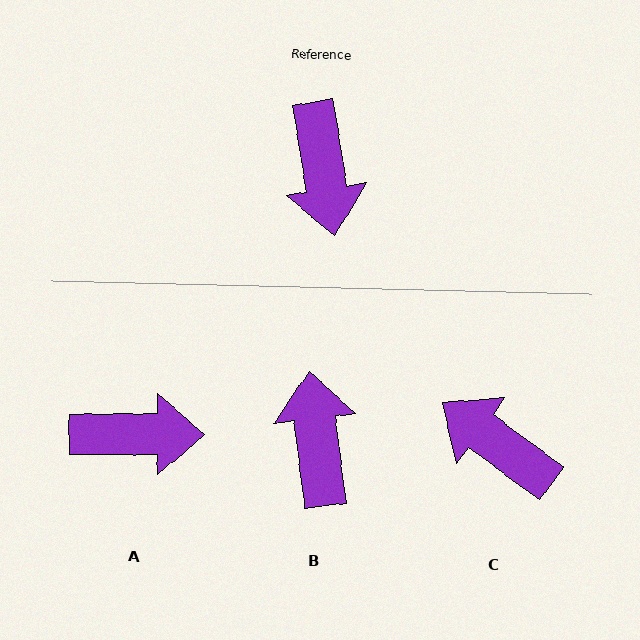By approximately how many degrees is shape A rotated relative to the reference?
Approximately 81 degrees counter-clockwise.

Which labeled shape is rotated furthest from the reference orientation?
B, about 178 degrees away.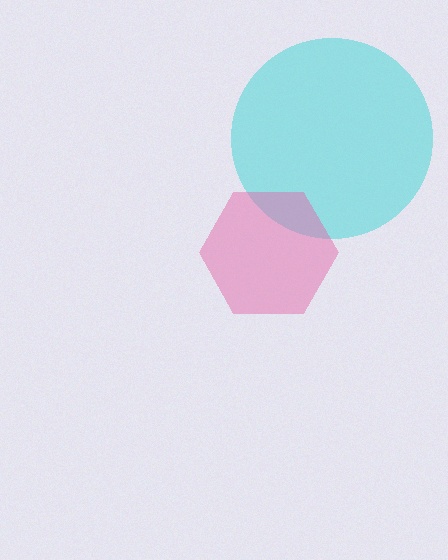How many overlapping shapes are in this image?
There are 2 overlapping shapes in the image.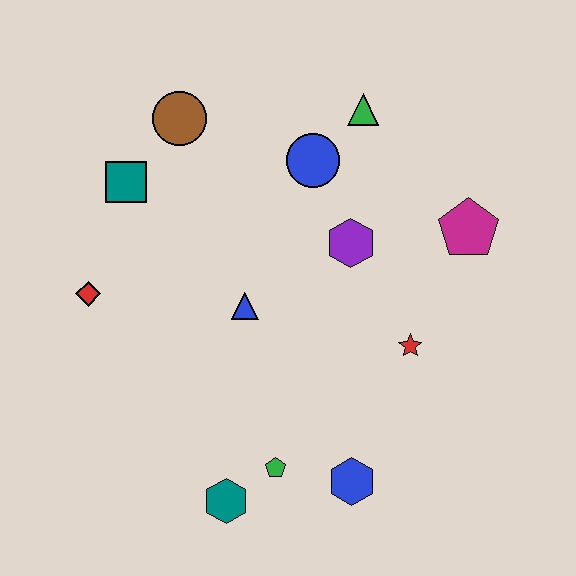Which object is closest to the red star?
The purple hexagon is closest to the red star.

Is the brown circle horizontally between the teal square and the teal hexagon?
Yes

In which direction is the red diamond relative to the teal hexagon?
The red diamond is above the teal hexagon.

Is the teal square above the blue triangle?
Yes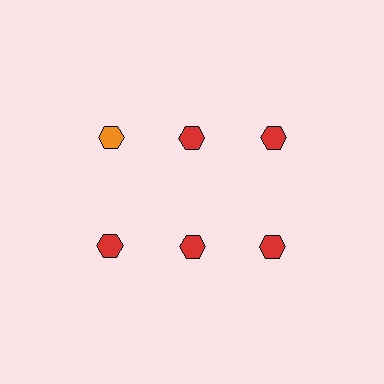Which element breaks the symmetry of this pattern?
The orange hexagon in the top row, leftmost column breaks the symmetry. All other shapes are red hexagons.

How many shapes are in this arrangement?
There are 6 shapes arranged in a grid pattern.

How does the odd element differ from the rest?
It has a different color: orange instead of red.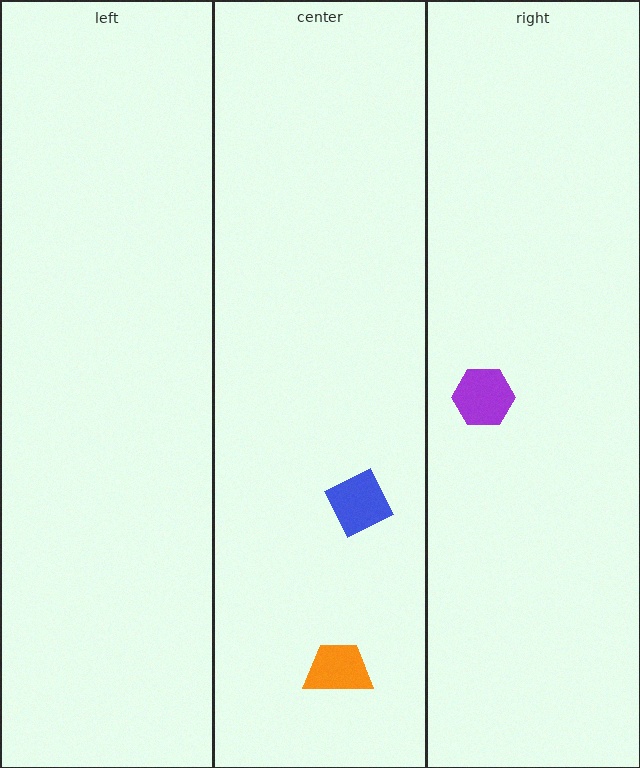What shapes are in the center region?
The orange trapezoid, the blue diamond.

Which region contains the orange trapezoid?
The center region.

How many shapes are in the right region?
1.